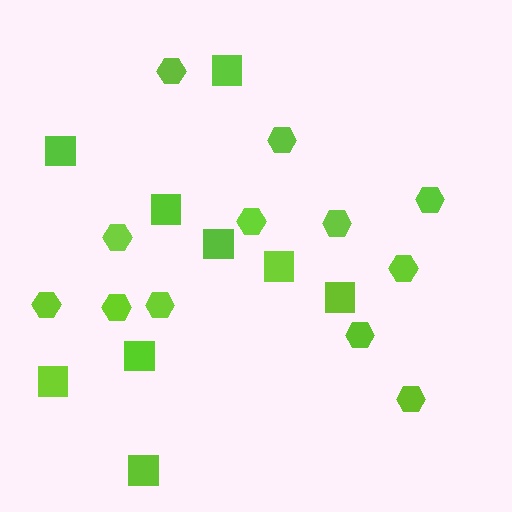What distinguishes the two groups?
There are 2 groups: one group of hexagons (12) and one group of squares (9).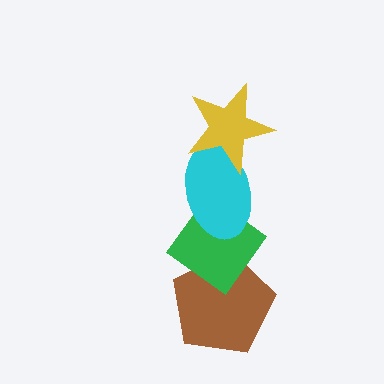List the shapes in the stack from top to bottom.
From top to bottom: the yellow star, the cyan ellipse, the green diamond, the brown pentagon.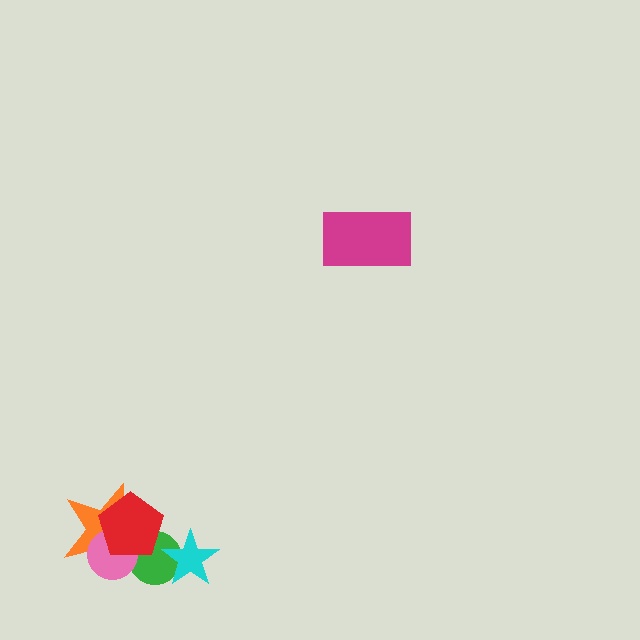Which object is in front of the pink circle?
The red pentagon is in front of the pink circle.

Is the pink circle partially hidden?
Yes, it is partially covered by another shape.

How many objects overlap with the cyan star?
1 object overlaps with the cyan star.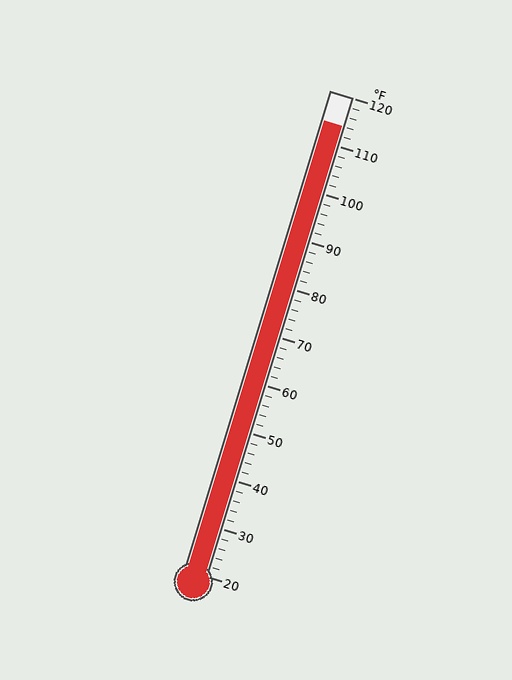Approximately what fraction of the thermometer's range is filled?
The thermometer is filled to approximately 95% of its range.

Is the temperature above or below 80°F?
The temperature is above 80°F.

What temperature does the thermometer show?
The thermometer shows approximately 114°F.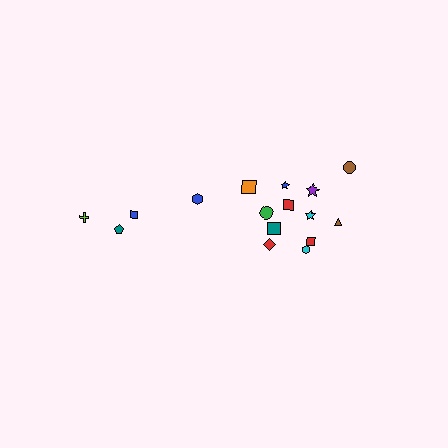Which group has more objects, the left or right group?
The right group.